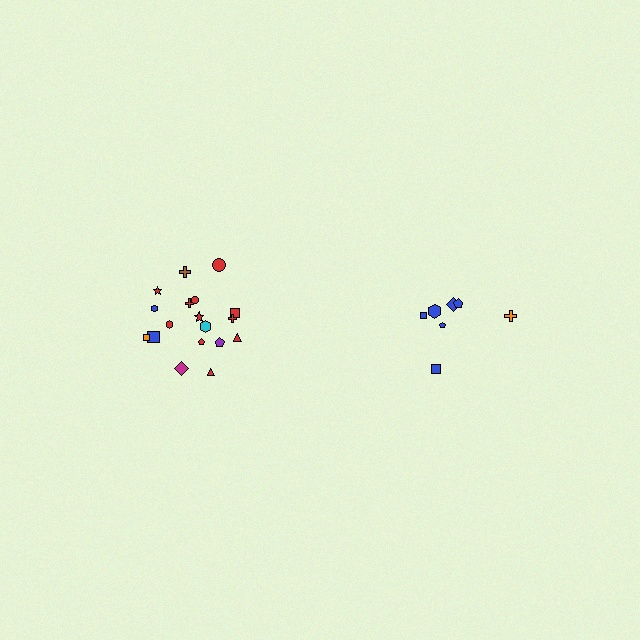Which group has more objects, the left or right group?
The left group.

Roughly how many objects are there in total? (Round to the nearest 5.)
Roughly 25 objects in total.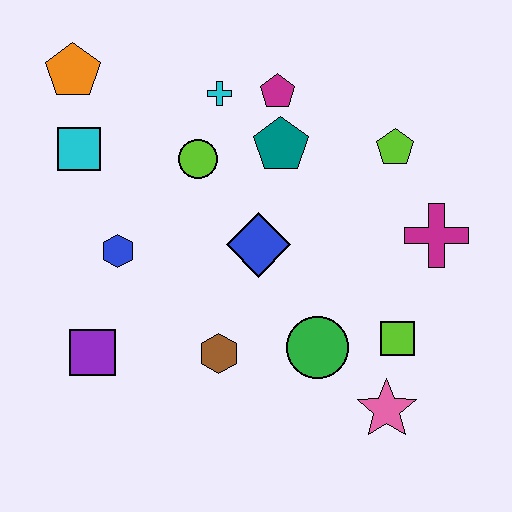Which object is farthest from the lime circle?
The pink star is farthest from the lime circle.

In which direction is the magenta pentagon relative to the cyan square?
The magenta pentagon is to the right of the cyan square.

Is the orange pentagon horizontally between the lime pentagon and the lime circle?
No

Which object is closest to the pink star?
The lime square is closest to the pink star.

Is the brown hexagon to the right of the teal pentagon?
No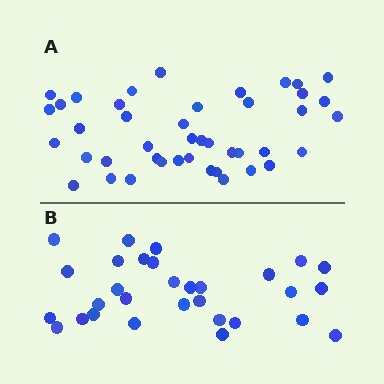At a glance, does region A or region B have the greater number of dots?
Region A (the top region) has more dots.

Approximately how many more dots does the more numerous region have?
Region A has approximately 15 more dots than region B.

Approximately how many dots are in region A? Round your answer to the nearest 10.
About 40 dots. (The exact count is 43, which rounds to 40.)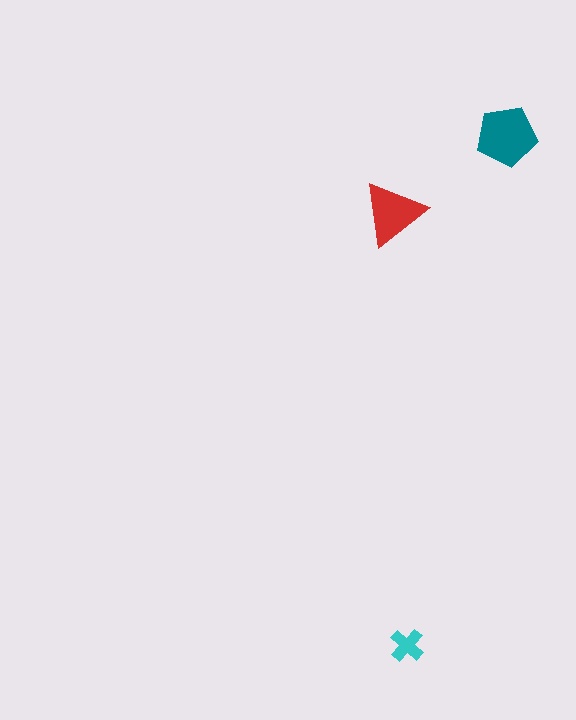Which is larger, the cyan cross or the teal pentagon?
The teal pentagon.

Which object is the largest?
The teal pentagon.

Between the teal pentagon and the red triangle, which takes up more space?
The teal pentagon.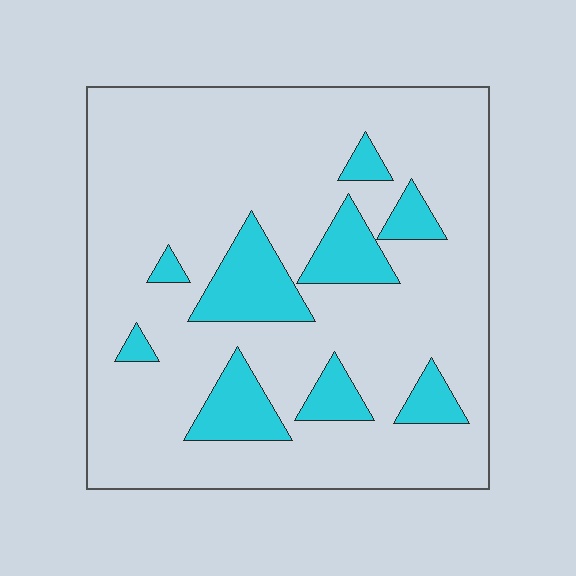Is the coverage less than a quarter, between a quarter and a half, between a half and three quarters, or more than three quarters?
Less than a quarter.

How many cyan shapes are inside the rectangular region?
9.